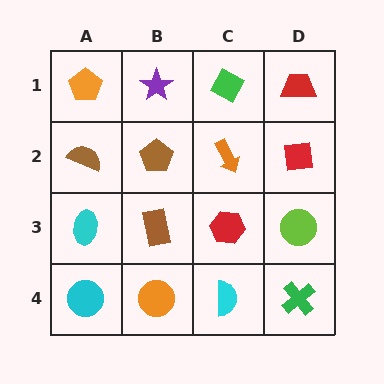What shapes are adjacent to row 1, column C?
An orange arrow (row 2, column C), a purple star (row 1, column B), a red trapezoid (row 1, column D).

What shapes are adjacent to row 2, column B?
A purple star (row 1, column B), a brown rectangle (row 3, column B), a brown semicircle (row 2, column A), an orange arrow (row 2, column C).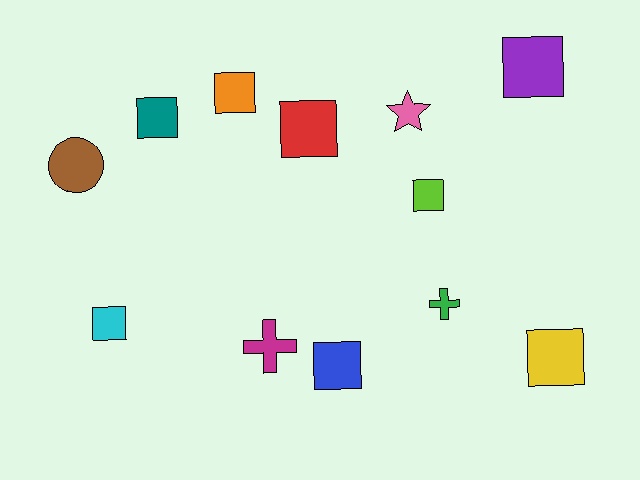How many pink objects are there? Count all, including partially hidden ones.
There is 1 pink object.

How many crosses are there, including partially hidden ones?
There are 2 crosses.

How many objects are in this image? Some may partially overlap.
There are 12 objects.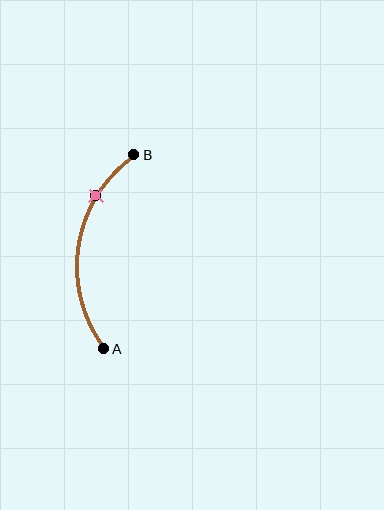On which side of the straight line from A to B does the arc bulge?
The arc bulges to the left of the straight line connecting A and B.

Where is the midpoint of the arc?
The arc midpoint is the point on the curve farthest from the straight line joining A and B. It sits to the left of that line.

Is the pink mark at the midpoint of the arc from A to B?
No. The pink mark lies on the arc but is closer to endpoint B. The arc midpoint would be at the point on the curve equidistant along the arc from both A and B.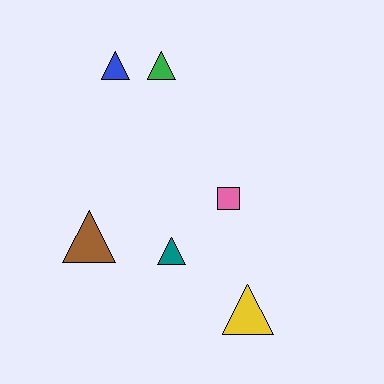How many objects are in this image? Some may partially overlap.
There are 6 objects.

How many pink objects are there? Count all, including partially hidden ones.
There is 1 pink object.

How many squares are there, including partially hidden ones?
There is 1 square.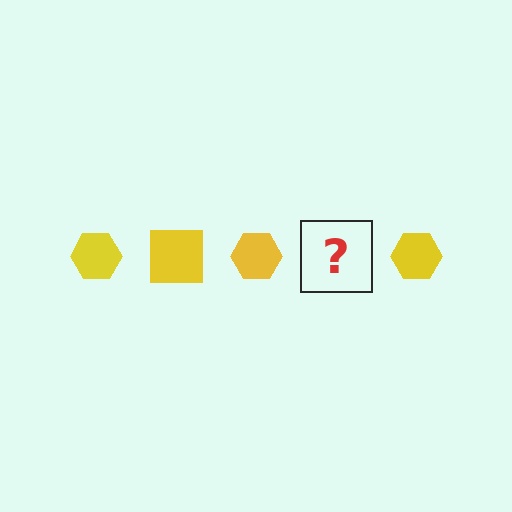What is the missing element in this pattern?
The missing element is a yellow square.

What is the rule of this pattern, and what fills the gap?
The rule is that the pattern cycles through hexagon, square shapes in yellow. The gap should be filled with a yellow square.